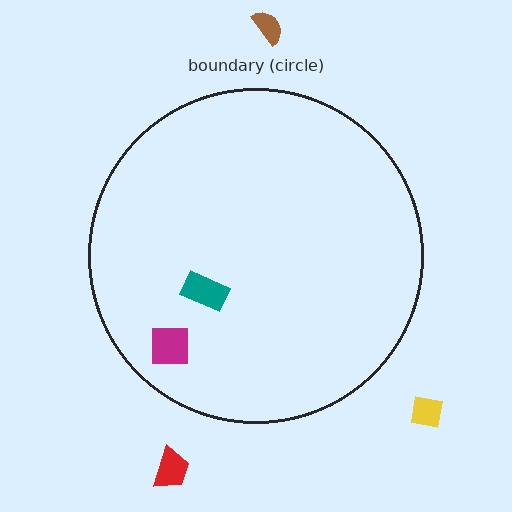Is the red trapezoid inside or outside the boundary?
Outside.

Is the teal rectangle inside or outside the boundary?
Inside.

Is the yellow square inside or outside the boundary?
Outside.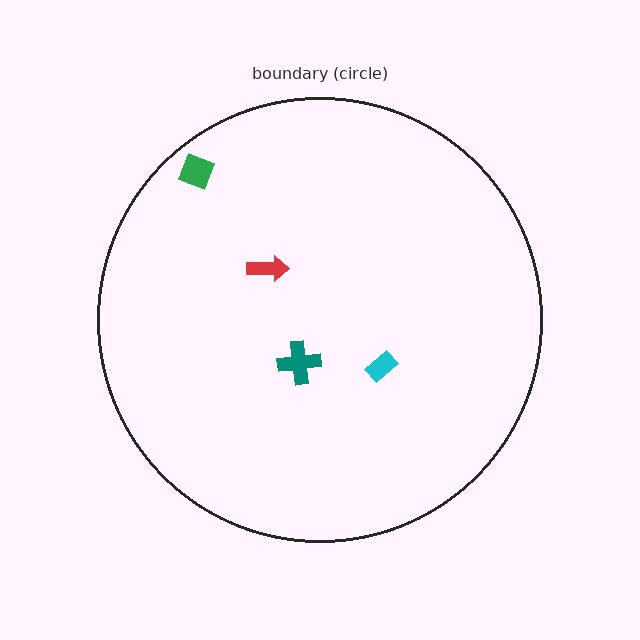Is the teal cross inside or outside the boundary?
Inside.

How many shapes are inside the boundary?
4 inside, 0 outside.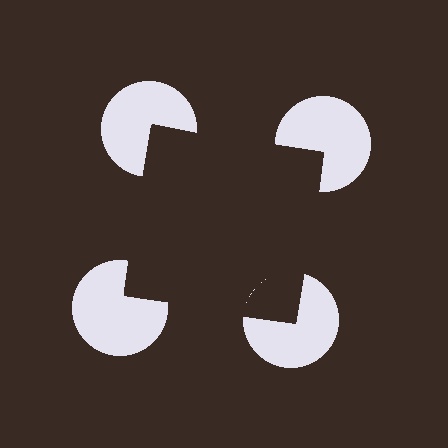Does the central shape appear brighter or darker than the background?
It typically appears slightly darker than the background, even though no actual brightness change is drawn.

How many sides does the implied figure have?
4 sides.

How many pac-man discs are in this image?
There are 4 — one at each vertex of the illusory square.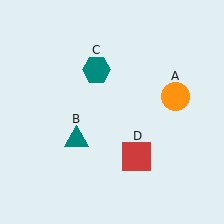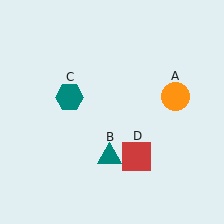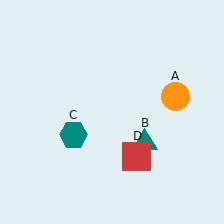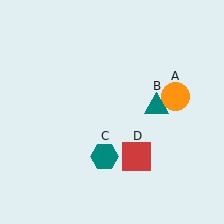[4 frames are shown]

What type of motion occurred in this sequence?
The teal triangle (object B), teal hexagon (object C) rotated counterclockwise around the center of the scene.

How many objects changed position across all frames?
2 objects changed position: teal triangle (object B), teal hexagon (object C).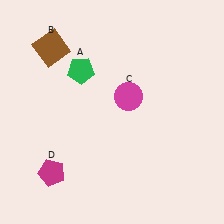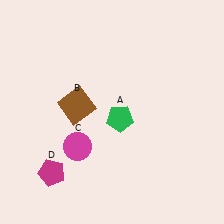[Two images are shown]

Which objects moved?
The objects that moved are: the green pentagon (A), the brown square (B), the magenta circle (C).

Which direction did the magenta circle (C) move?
The magenta circle (C) moved left.